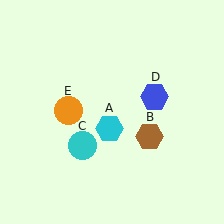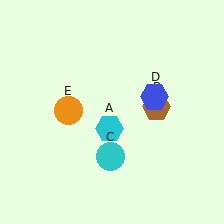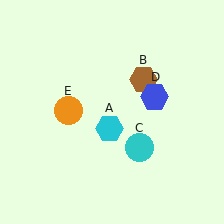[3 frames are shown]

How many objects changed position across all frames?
2 objects changed position: brown hexagon (object B), cyan circle (object C).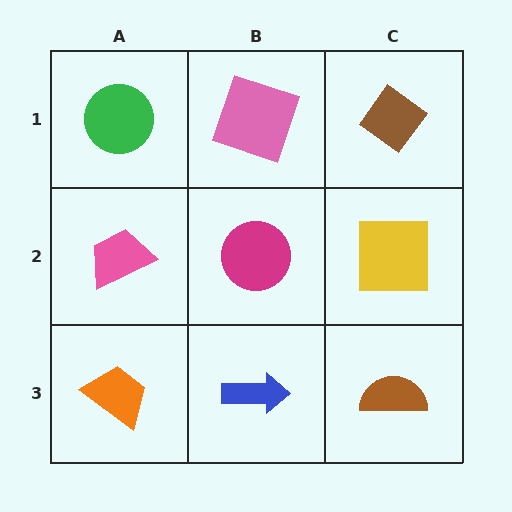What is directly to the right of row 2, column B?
A yellow square.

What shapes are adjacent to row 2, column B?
A pink square (row 1, column B), a blue arrow (row 3, column B), a pink trapezoid (row 2, column A), a yellow square (row 2, column C).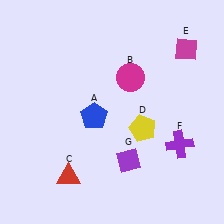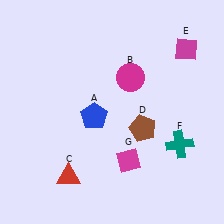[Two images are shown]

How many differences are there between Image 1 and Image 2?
There are 3 differences between the two images.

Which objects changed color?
D changed from yellow to brown. F changed from purple to teal. G changed from purple to magenta.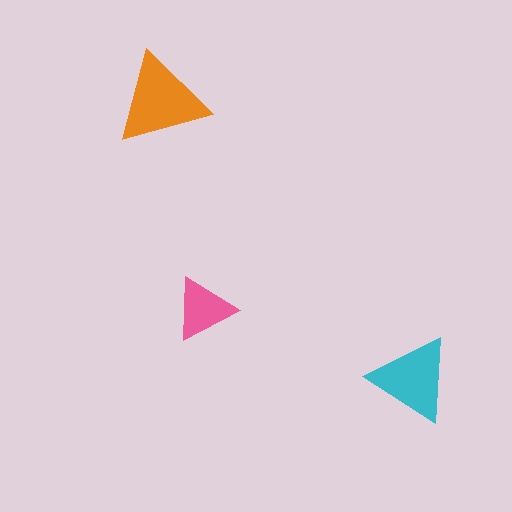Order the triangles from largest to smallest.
the orange one, the cyan one, the pink one.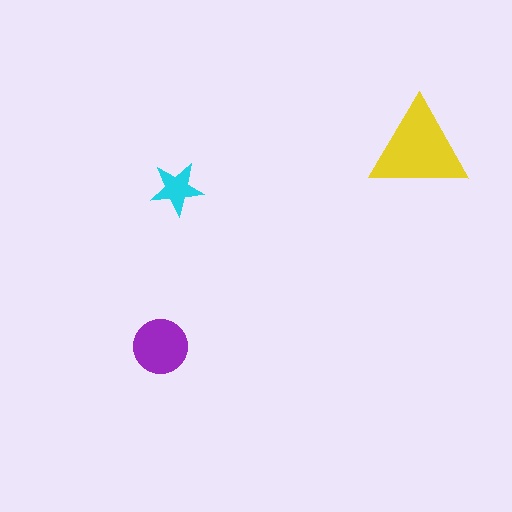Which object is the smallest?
The cyan star.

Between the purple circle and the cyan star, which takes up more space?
The purple circle.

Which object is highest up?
The yellow triangle is topmost.